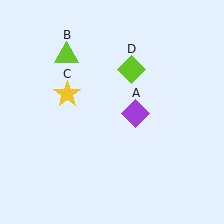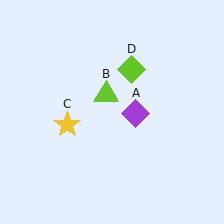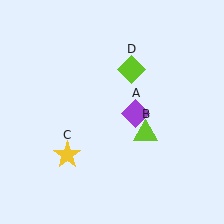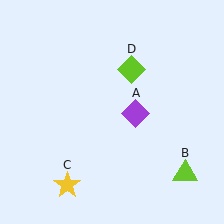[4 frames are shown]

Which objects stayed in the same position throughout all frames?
Purple diamond (object A) and lime diamond (object D) remained stationary.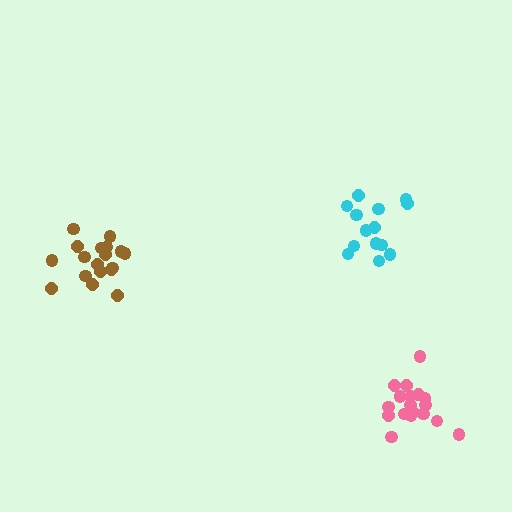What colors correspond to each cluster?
The clusters are colored: brown, pink, cyan.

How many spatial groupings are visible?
There are 3 spatial groupings.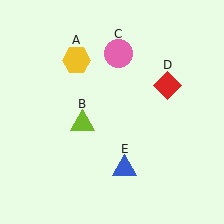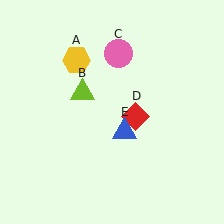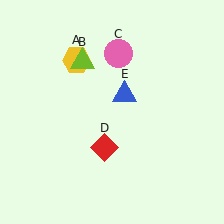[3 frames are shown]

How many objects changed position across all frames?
3 objects changed position: lime triangle (object B), red diamond (object D), blue triangle (object E).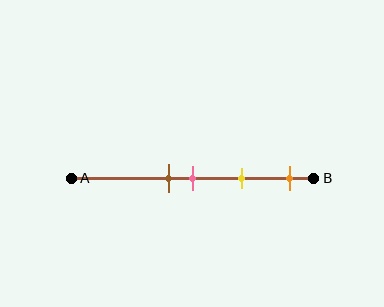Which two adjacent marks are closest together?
The brown and pink marks are the closest adjacent pair.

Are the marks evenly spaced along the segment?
No, the marks are not evenly spaced.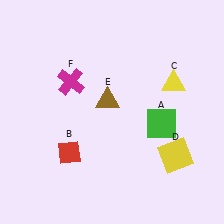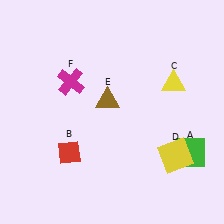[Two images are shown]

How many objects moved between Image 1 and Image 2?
1 object moved between the two images.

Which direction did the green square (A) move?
The green square (A) moved down.